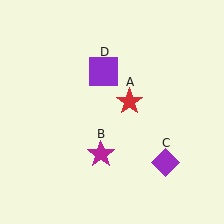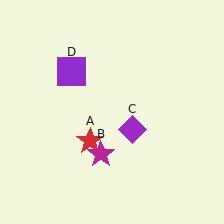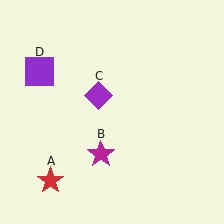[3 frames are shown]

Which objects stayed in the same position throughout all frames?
Magenta star (object B) remained stationary.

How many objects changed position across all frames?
3 objects changed position: red star (object A), purple diamond (object C), purple square (object D).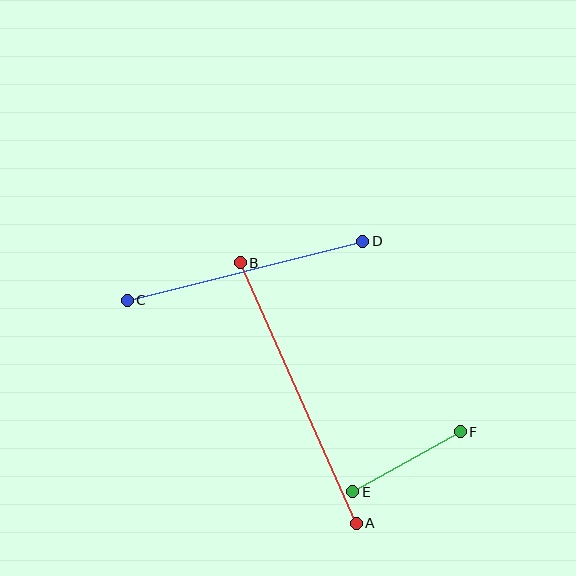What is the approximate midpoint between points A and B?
The midpoint is at approximately (298, 393) pixels.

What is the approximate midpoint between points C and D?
The midpoint is at approximately (245, 271) pixels.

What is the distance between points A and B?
The distance is approximately 285 pixels.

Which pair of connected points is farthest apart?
Points A and B are farthest apart.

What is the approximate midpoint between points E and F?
The midpoint is at approximately (407, 462) pixels.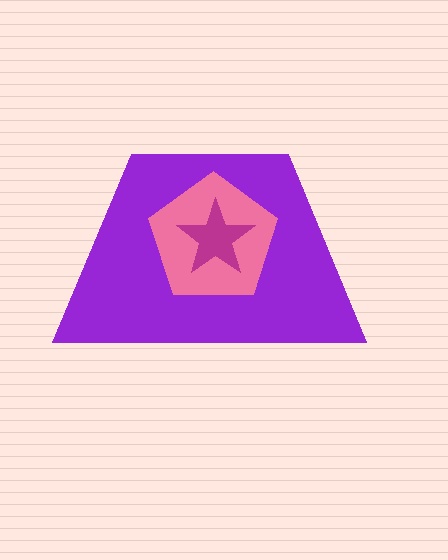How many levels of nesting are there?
3.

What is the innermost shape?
The magenta star.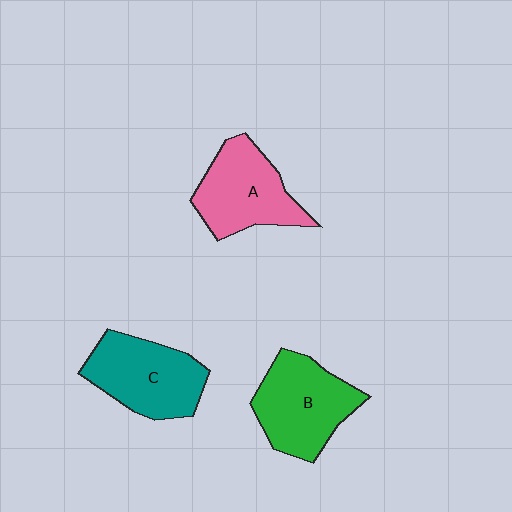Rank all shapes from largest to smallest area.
From largest to smallest: B (green), C (teal), A (pink).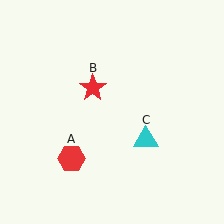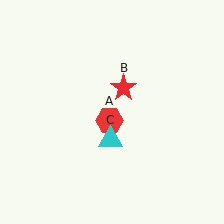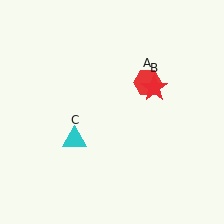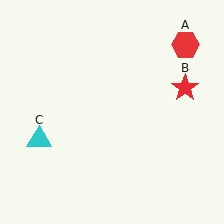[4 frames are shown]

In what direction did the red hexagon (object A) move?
The red hexagon (object A) moved up and to the right.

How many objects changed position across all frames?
3 objects changed position: red hexagon (object A), red star (object B), cyan triangle (object C).